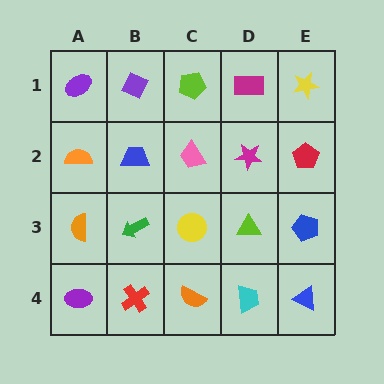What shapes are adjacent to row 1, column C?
A pink trapezoid (row 2, column C), a purple diamond (row 1, column B), a magenta rectangle (row 1, column D).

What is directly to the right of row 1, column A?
A purple diamond.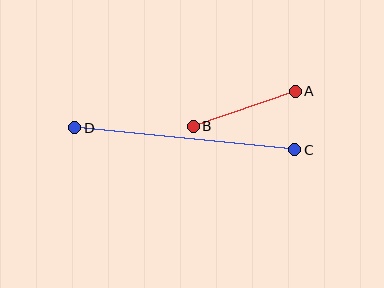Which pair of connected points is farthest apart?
Points C and D are farthest apart.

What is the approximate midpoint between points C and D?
The midpoint is at approximately (185, 139) pixels.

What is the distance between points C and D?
The distance is approximately 221 pixels.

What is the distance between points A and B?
The distance is approximately 108 pixels.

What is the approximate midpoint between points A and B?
The midpoint is at approximately (244, 109) pixels.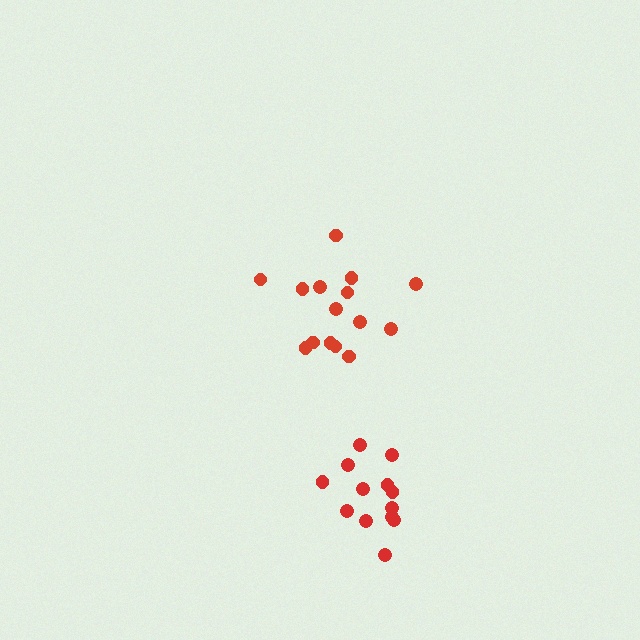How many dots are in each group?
Group 1: 13 dots, Group 2: 15 dots (28 total).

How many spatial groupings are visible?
There are 2 spatial groupings.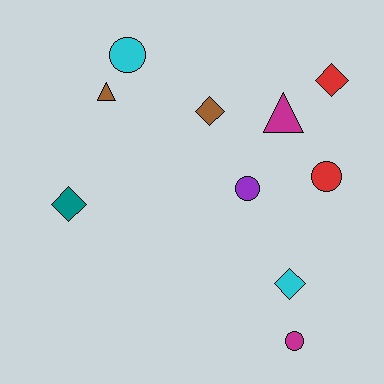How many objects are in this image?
There are 10 objects.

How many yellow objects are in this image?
There are no yellow objects.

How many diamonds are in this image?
There are 4 diamonds.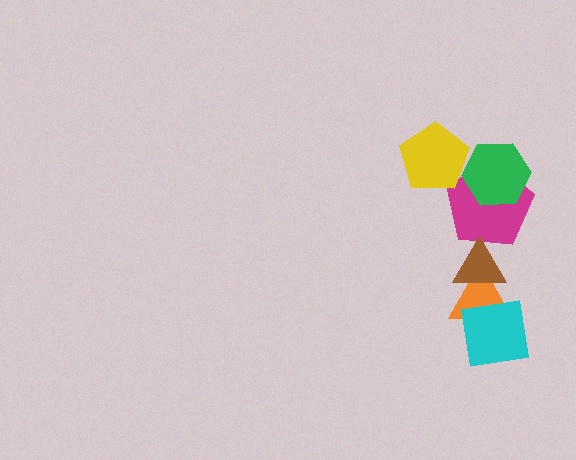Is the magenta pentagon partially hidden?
Yes, it is partially covered by another shape.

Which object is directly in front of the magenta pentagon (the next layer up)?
The green hexagon is directly in front of the magenta pentagon.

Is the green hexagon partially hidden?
Yes, it is partially covered by another shape.